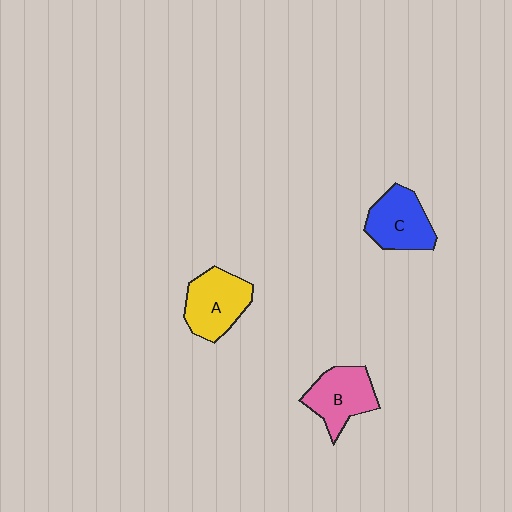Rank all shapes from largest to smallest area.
From largest to smallest: A (yellow), C (blue), B (pink).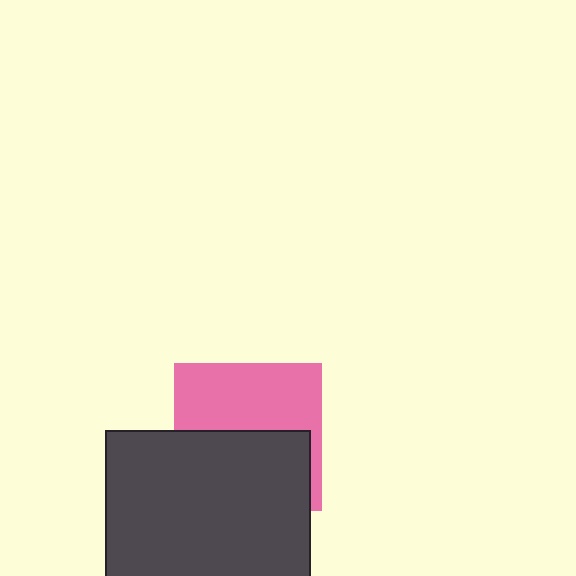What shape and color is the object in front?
The object in front is a dark gray square.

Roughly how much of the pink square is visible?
About half of it is visible (roughly 48%).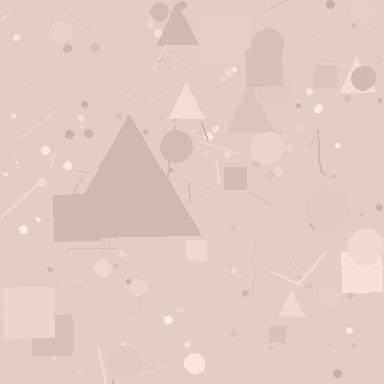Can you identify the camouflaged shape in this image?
The camouflaged shape is a triangle.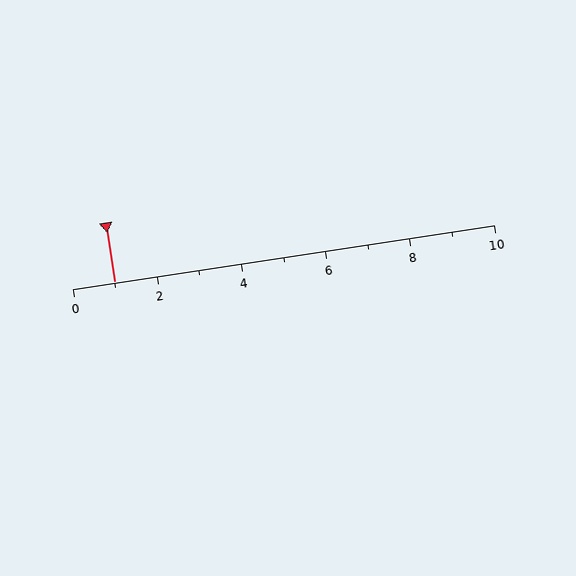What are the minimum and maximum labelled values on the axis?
The axis runs from 0 to 10.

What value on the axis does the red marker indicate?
The marker indicates approximately 1.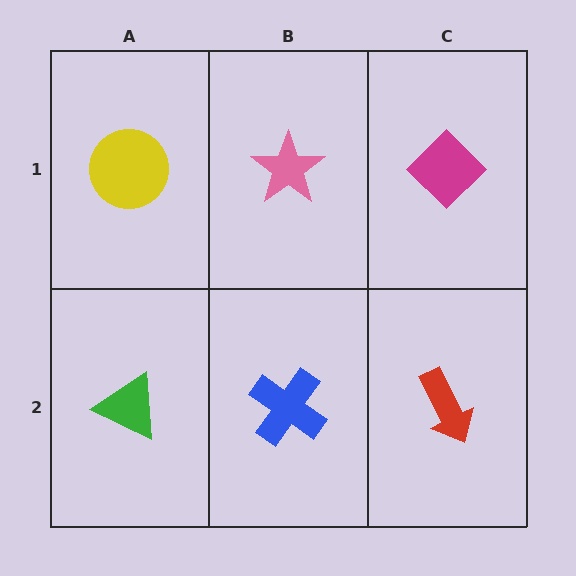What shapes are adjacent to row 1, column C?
A red arrow (row 2, column C), a pink star (row 1, column B).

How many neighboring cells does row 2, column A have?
2.